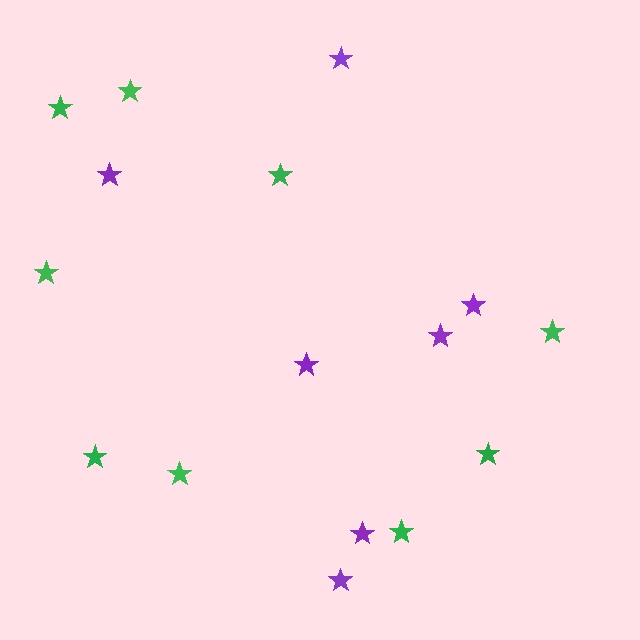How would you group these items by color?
There are 2 groups: one group of purple stars (7) and one group of green stars (9).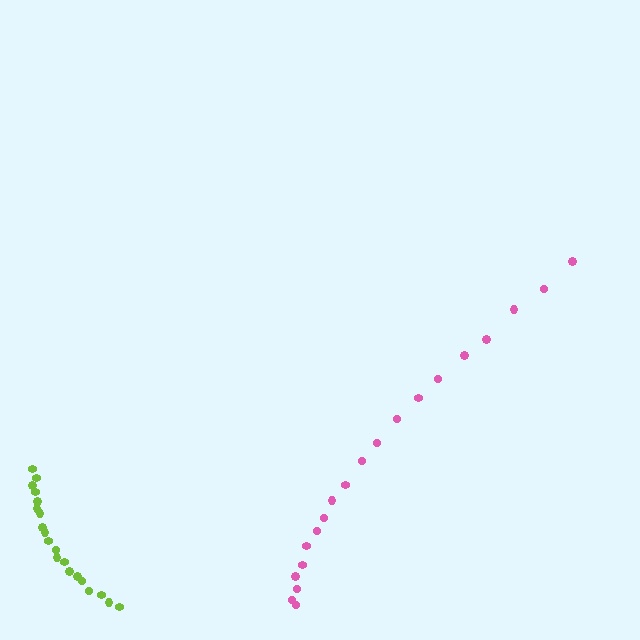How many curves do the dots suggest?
There are 2 distinct paths.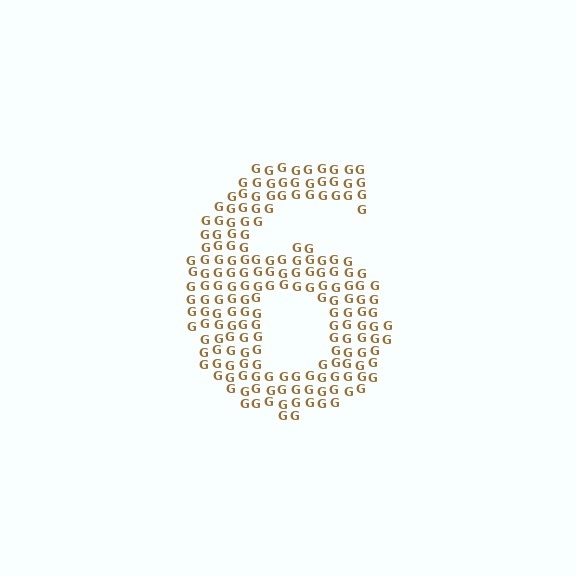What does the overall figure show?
The overall figure shows the digit 6.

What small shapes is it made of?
It is made of small letter G's.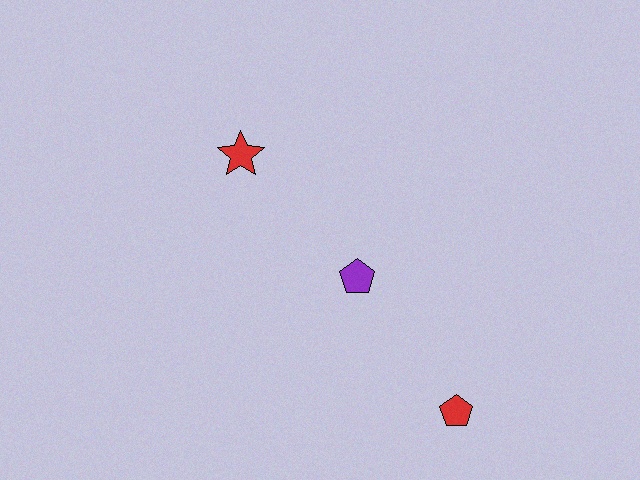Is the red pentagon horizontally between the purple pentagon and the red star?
No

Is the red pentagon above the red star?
No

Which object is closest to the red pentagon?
The purple pentagon is closest to the red pentagon.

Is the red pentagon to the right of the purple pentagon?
Yes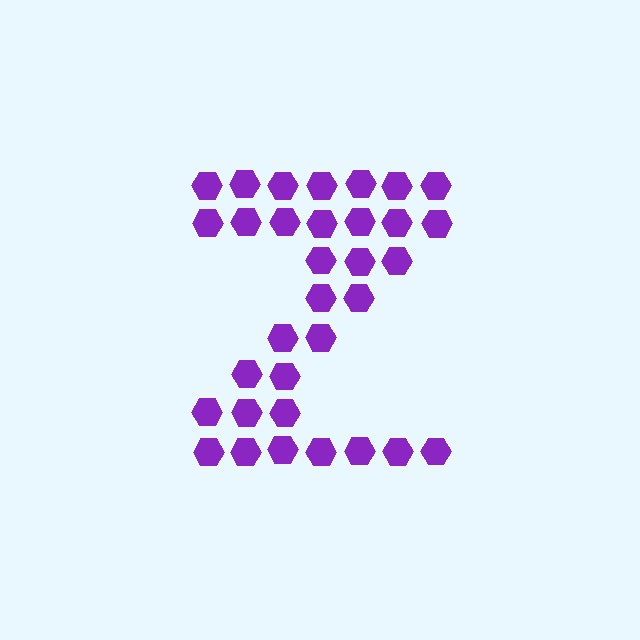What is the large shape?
The large shape is the letter Z.